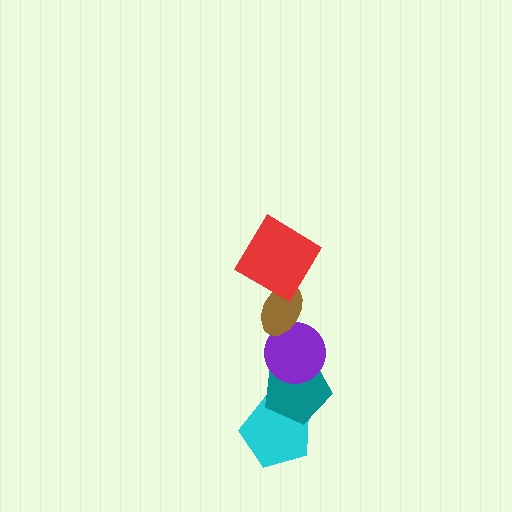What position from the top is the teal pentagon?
The teal pentagon is 4th from the top.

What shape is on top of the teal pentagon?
The purple circle is on top of the teal pentagon.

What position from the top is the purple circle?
The purple circle is 3rd from the top.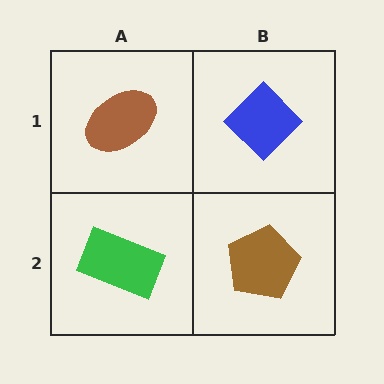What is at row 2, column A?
A green rectangle.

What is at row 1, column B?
A blue diamond.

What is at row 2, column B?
A brown pentagon.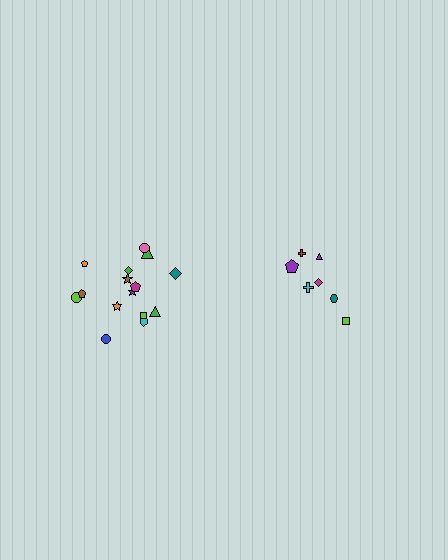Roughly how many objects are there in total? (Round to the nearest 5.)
Roughly 20 objects in total.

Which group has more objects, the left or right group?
The left group.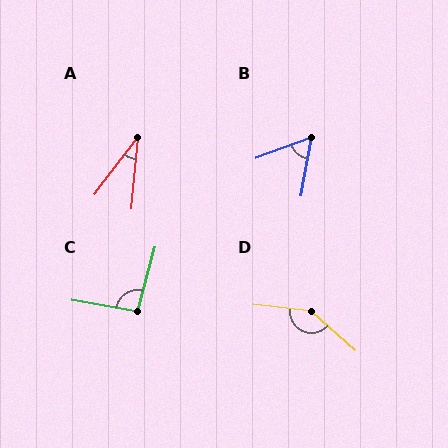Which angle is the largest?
D, at approximately 145 degrees.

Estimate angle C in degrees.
Approximately 96 degrees.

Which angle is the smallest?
A, at approximately 32 degrees.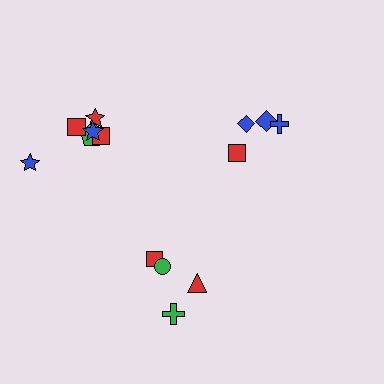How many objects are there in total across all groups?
There are 14 objects.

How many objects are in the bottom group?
There are 4 objects.